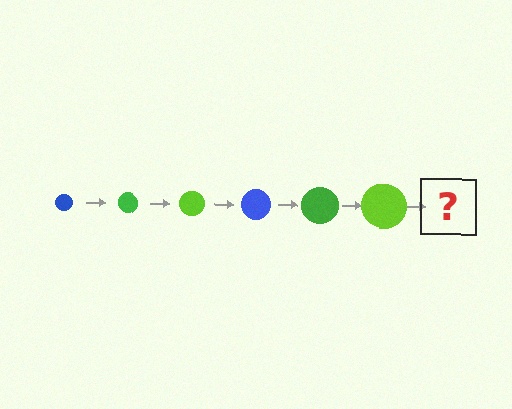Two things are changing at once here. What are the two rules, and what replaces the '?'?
The two rules are that the circle grows larger each step and the color cycles through blue, green, and lime. The '?' should be a blue circle, larger than the previous one.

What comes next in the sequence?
The next element should be a blue circle, larger than the previous one.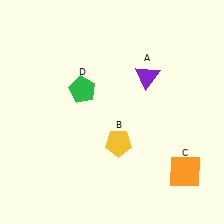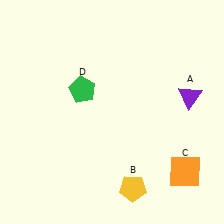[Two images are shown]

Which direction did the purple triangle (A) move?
The purple triangle (A) moved right.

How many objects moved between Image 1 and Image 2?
2 objects moved between the two images.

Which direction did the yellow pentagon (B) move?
The yellow pentagon (B) moved down.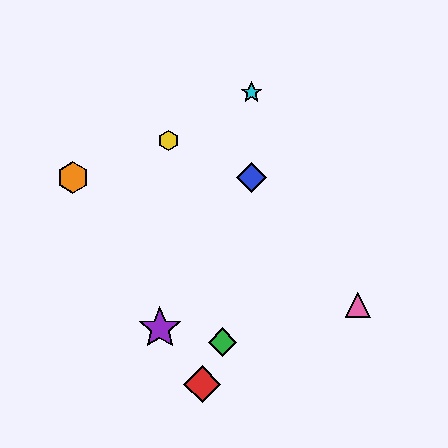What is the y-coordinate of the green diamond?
The green diamond is at y≈342.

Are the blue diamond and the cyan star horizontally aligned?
No, the blue diamond is at y≈177 and the cyan star is at y≈92.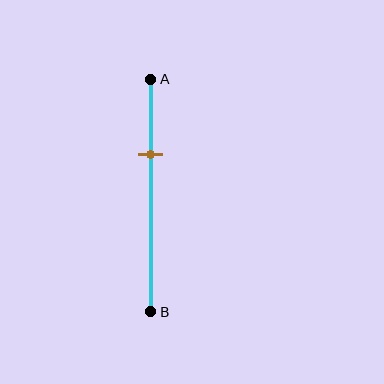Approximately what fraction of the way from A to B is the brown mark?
The brown mark is approximately 30% of the way from A to B.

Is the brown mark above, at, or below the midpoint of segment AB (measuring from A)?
The brown mark is above the midpoint of segment AB.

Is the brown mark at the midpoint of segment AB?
No, the mark is at about 30% from A, not at the 50% midpoint.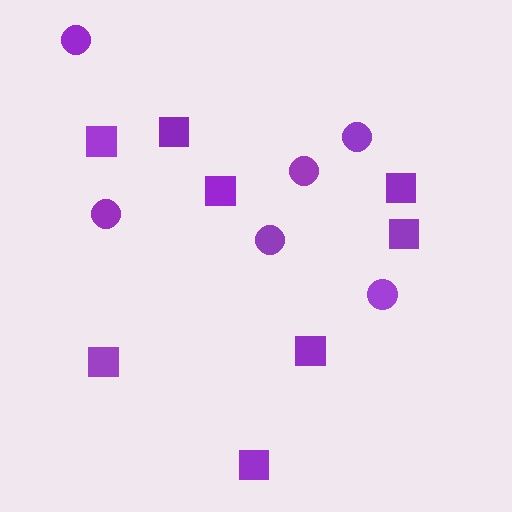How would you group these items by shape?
There are 2 groups: one group of circles (6) and one group of squares (8).